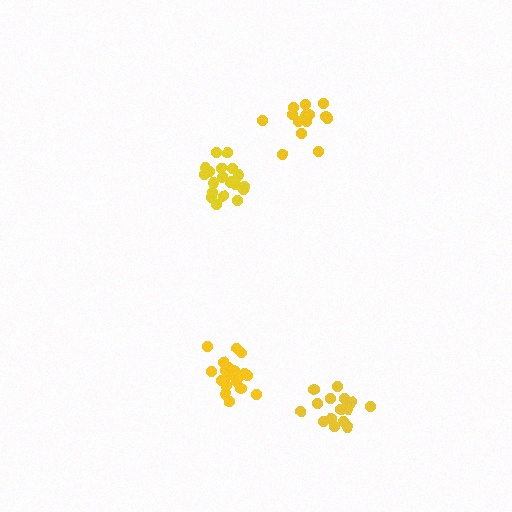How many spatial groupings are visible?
There are 4 spatial groupings.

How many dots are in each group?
Group 1: 18 dots, Group 2: 20 dots, Group 3: 16 dots, Group 4: 21 dots (75 total).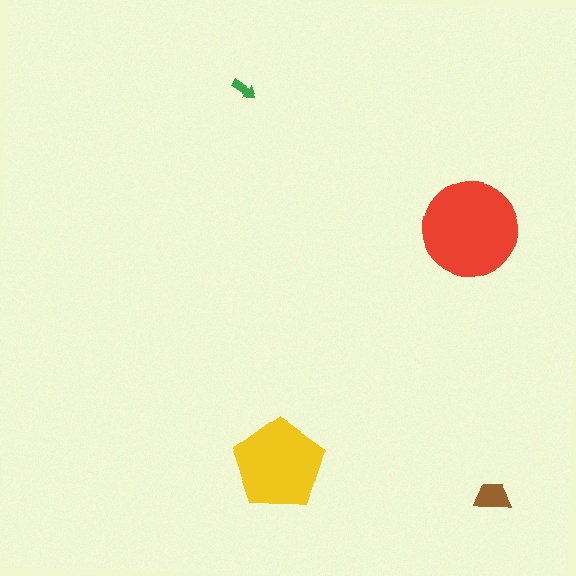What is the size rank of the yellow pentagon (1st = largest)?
2nd.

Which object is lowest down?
The brown trapezoid is bottommost.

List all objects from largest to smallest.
The red circle, the yellow pentagon, the brown trapezoid, the green arrow.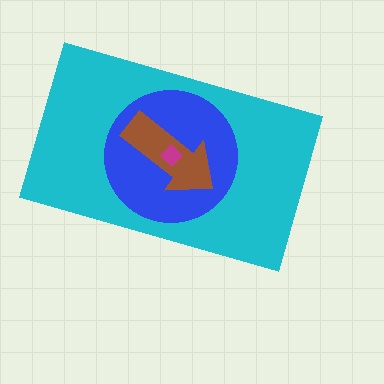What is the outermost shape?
The cyan rectangle.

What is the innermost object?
The magenta diamond.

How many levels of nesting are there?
4.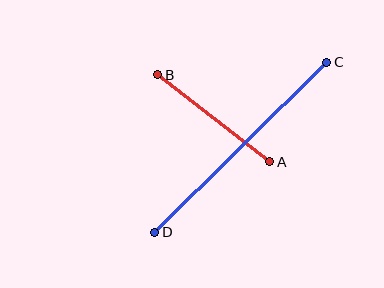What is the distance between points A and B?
The distance is approximately 142 pixels.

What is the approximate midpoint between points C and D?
The midpoint is at approximately (241, 147) pixels.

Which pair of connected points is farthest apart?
Points C and D are farthest apart.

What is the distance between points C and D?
The distance is approximately 242 pixels.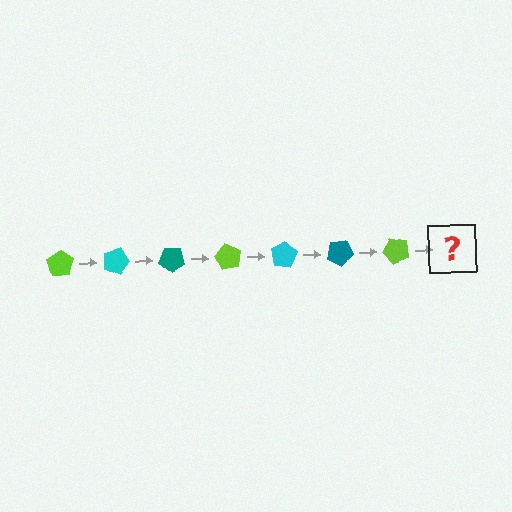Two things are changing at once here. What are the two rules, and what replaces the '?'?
The two rules are that it rotates 20 degrees each step and the color cycles through lime, cyan, and teal. The '?' should be a cyan pentagon, rotated 140 degrees from the start.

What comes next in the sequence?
The next element should be a cyan pentagon, rotated 140 degrees from the start.